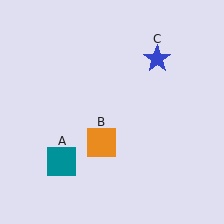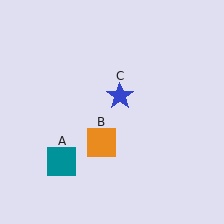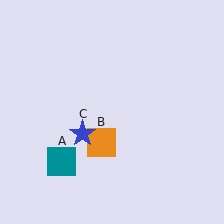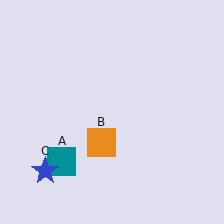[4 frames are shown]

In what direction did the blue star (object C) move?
The blue star (object C) moved down and to the left.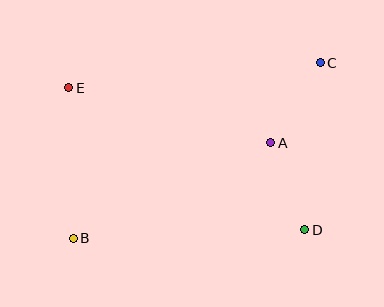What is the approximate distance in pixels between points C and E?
The distance between C and E is approximately 253 pixels.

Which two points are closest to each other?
Points A and D are closest to each other.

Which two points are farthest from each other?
Points B and C are farthest from each other.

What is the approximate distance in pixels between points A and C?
The distance between A and C is approximately 94 pixels.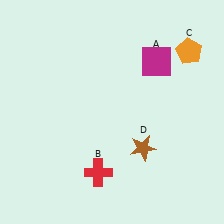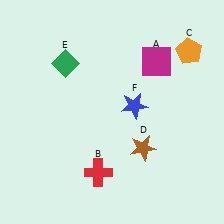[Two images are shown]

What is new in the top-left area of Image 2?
A green diamond (E) was added in the top-left area of Image 2.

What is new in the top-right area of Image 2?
A blue star (F) was added in the top-right area of Image 2.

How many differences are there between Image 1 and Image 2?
There are 2 differences between the two images.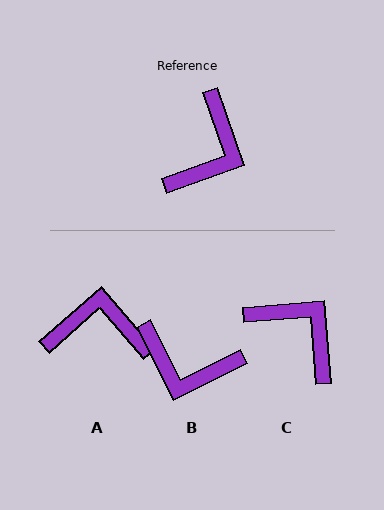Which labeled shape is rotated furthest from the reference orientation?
A, about 112 degrees away.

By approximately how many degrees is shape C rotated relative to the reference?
Approximately 75 degrees counter-clockwise.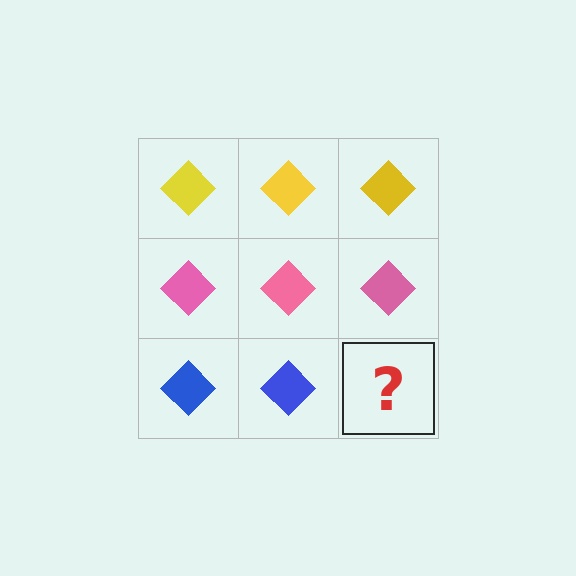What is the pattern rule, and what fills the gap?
The rule is that each row has a consistent color. The gap should be filled with a blue diamond.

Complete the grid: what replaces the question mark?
The question mark should be replaced with a blue diamond.